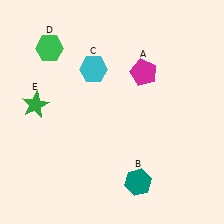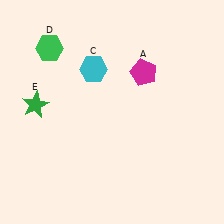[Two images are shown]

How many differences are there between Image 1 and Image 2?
There is 1 difference between the two images.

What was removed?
The teal hexagon (B) was removed in Image 2.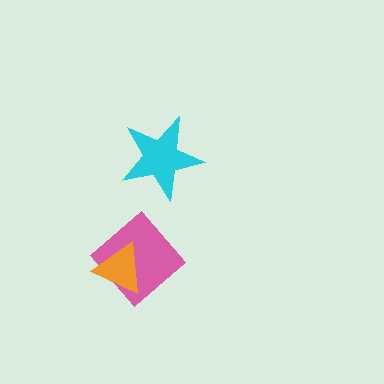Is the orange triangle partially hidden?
No, no other shape covers it.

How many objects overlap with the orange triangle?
1 object overlaps with the orange triangle.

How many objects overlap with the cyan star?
0 objects overlap with the cyan star.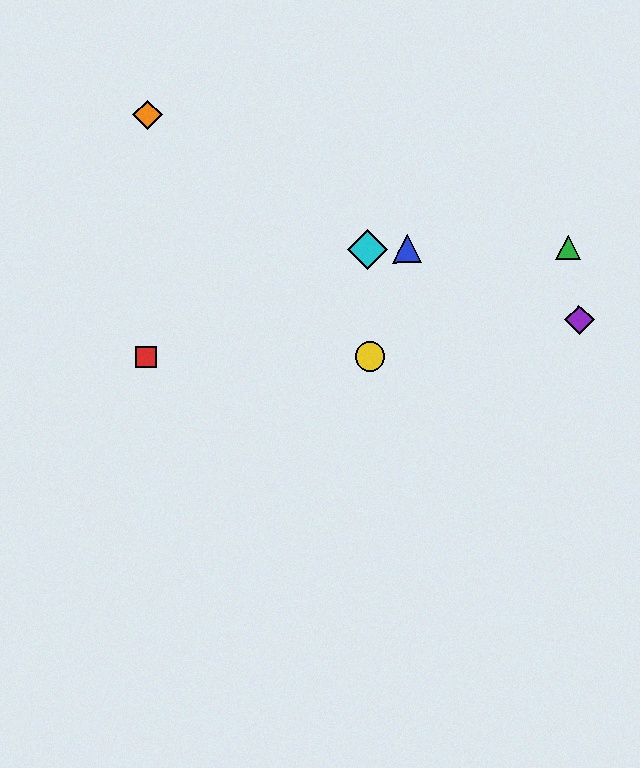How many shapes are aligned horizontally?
3 shapes (the blue triangle, the green triangle, the cyan diamond) are aligned horizontally.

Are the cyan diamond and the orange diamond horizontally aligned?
No, the cyan diamond is at y≈249 and the orange diamond is at y≈115.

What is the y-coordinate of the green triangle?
The green triangle is at y≈248.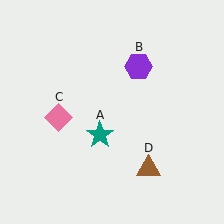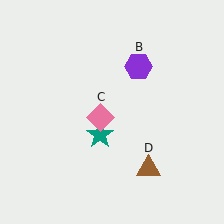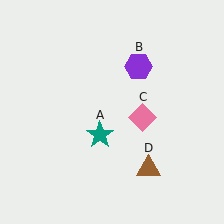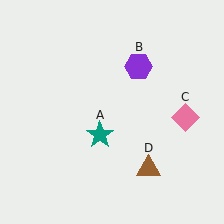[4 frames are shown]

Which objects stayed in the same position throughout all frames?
Teal star (object A) and purple hexagon (object B) and brown triangle (object D) remained stationary.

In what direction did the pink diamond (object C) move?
The pink diamond (object C) moved right.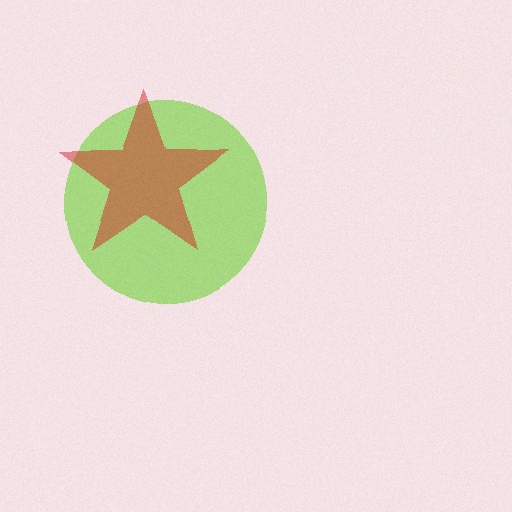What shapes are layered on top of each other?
The layered shapes are: a lime circle, a red star.